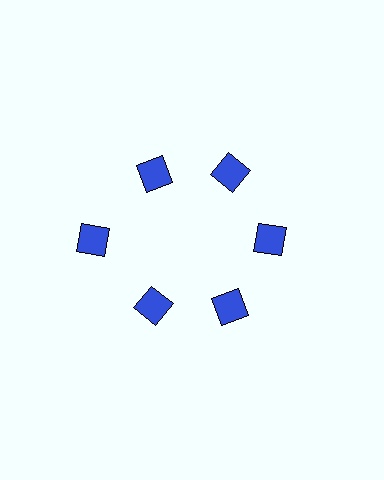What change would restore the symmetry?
The symmetry would be restored by moving it inward, back onto the ring so that all 6 squares sit at equal angles and equal distance from the center.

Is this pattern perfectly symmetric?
No. The 6 blue squares are arranged in a ring, but one element near the 9 o'clock position is pushed outward from the center, breaking the 6-fold rotational symmetry.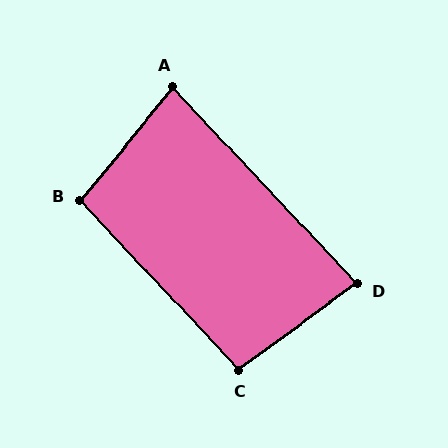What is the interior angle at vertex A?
Approximately 83 degrees (acute).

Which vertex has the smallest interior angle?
D, at approximately 82 degrees.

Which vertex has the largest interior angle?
B, at approximately 98 degrees.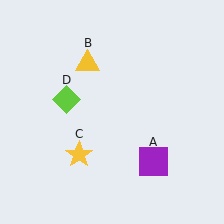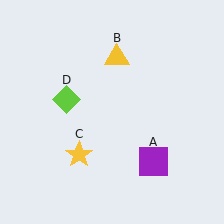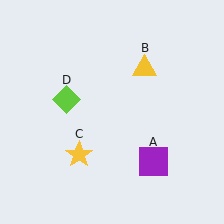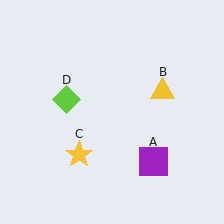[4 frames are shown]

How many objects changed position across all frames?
1 object changed position: yellow triangle (object B).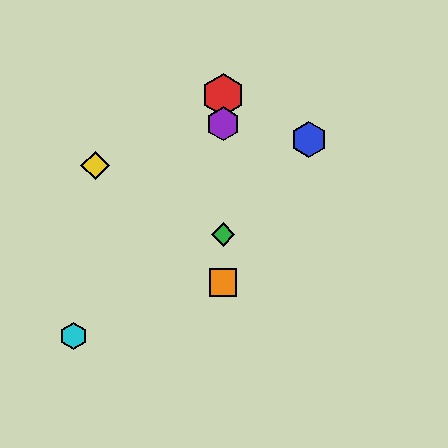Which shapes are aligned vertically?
The red hexagon, the green diamond, the purple hexagon, the orange square are aligned vertically.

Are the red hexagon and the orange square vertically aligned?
Yes, both are at x≈223.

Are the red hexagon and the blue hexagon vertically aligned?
No, the red hexagon is at x≈223 and the blue hexagon is at x≈309.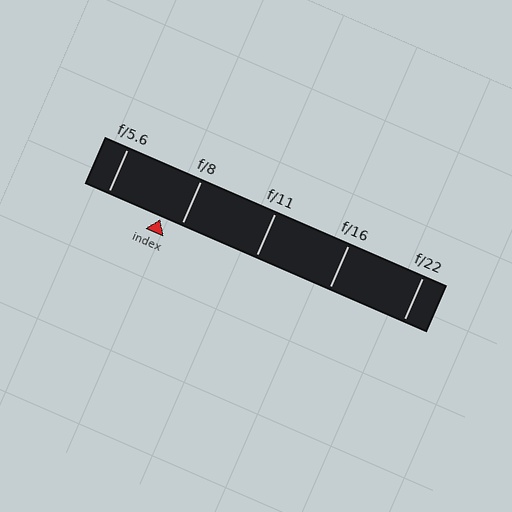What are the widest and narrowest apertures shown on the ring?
The widest aperture shown is f/5.6 and the narrowest is f/22.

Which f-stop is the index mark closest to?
The index mark is closest to f/8.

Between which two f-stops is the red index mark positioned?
The index mark is between f/5.6 and f/8.